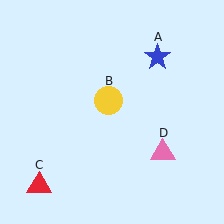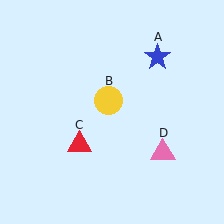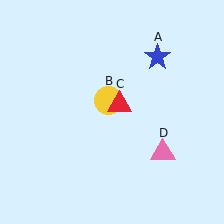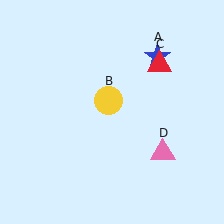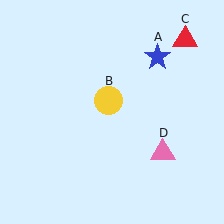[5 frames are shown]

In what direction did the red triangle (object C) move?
The red triangle (object C) moved up and to the right.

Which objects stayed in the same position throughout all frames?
Blue star (object A) and yellow circle (object B) and pink triangle (object D) remained stationary.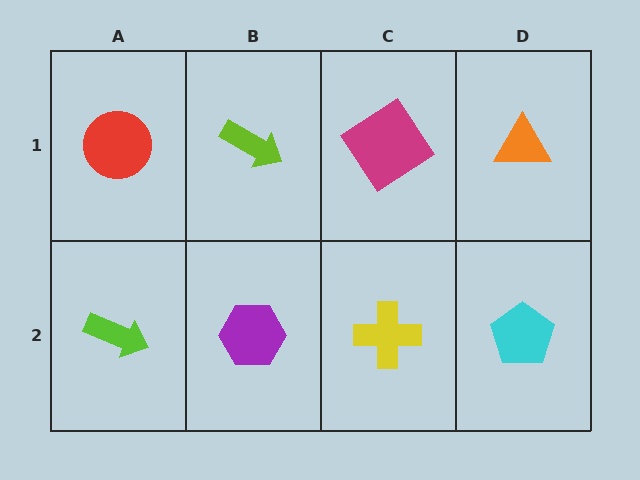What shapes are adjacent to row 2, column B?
A lime arrow (row 1, column B), a lime arrow (row 2, column A), a yellow cross (row 2, column C).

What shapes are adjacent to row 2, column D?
An orange triangle (row 1, column D), a yellow cross (row 2, column C).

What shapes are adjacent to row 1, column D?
A cyan pentagon (row 2, column D), a magenta diamond (row 1, column C).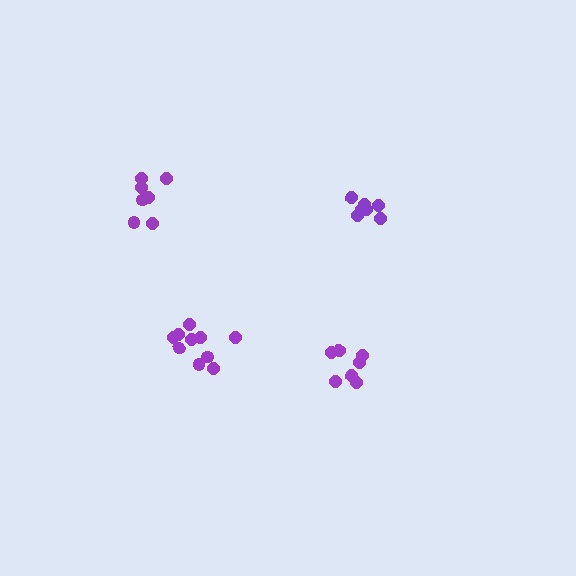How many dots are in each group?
Group 1: 7 dots, Group 2: 10 dots, Group 3: 7 dots, Group 4: 7 dots (31 total).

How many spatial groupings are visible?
There are 4 spatial groupings.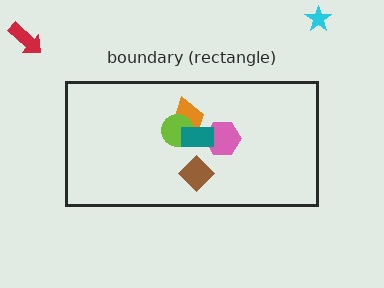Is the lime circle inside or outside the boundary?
Inside.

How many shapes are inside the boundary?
5 inside, 2 outside.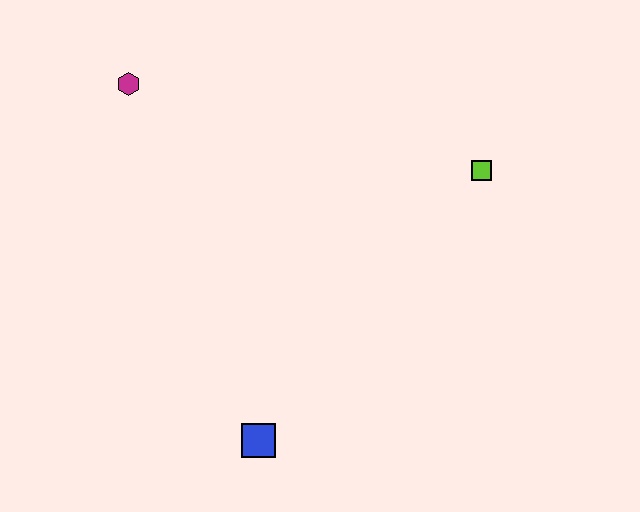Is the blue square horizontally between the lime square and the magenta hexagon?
Yes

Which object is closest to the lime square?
The blue square is closest to the lime square.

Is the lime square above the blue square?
Yes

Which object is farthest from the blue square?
The magenta hexagon is farthest from the blue square.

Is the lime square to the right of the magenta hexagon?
Yes